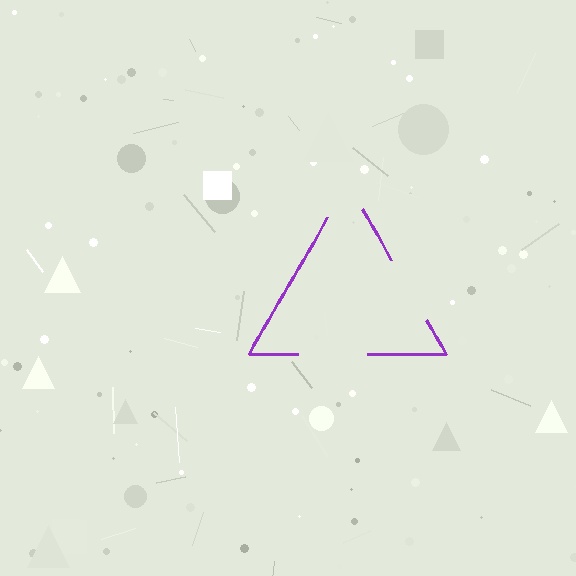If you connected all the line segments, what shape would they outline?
They would outline a triangle.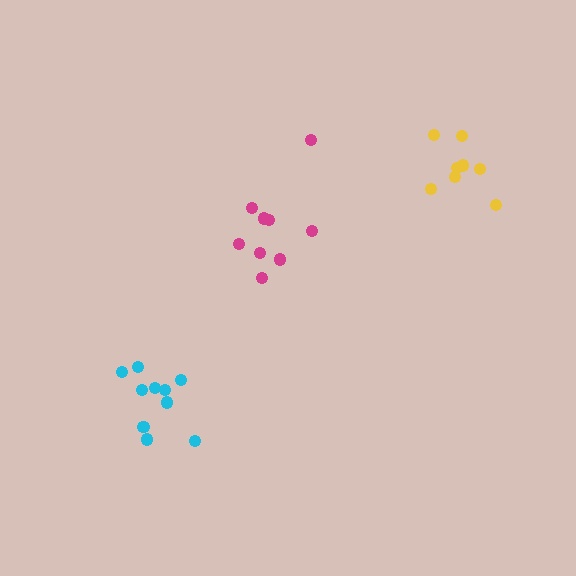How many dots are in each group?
Group 1: 10 dots, Group 2: 9 dots, Group 3: 8 dots (27 total).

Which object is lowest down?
The cyan cluster is bottommost.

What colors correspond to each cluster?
The clusters are colored: cyan, magenta, yellow.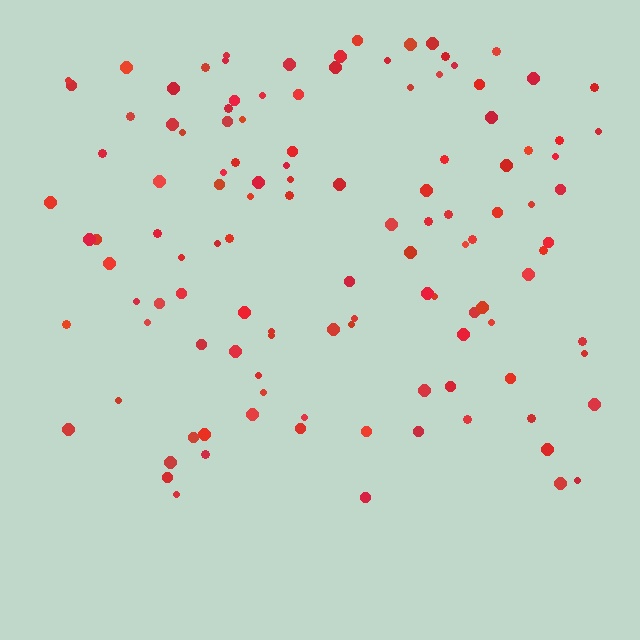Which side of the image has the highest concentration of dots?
The top.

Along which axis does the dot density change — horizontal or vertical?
Vertical.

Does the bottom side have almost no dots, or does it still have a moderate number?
Still a moderate number, just noticeably fewer than the top.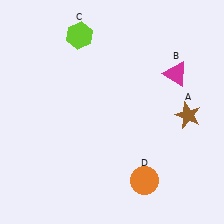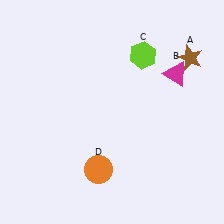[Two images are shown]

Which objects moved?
The objects that moved are: the brown star (A), the lime hexagon (C), the orange circle (D).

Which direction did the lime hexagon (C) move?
The lime hexagon (C) moved right.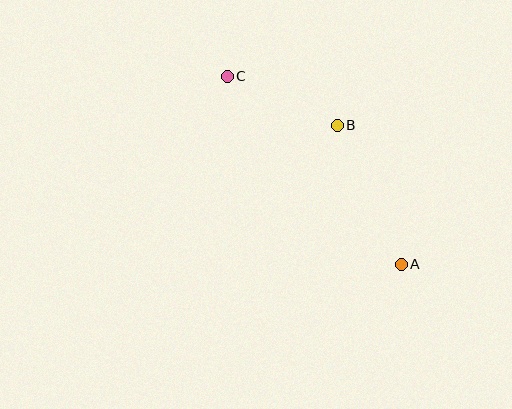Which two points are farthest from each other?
Points A and C are farthest from each other.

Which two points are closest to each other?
Points B and C are closest to each other.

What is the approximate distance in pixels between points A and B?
The distance between A and B is approximately 153 pixels.